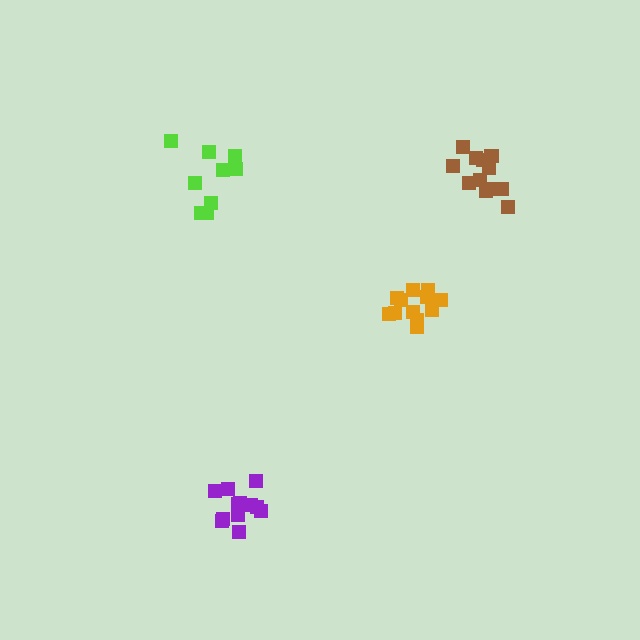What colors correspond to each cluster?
The clusters are colored: orange, purple, brown, lime.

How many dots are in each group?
Group 1: 12 dots, Group 2: 12 dots, Group 3: 12 dots, Group 4: 9 dots (45 total).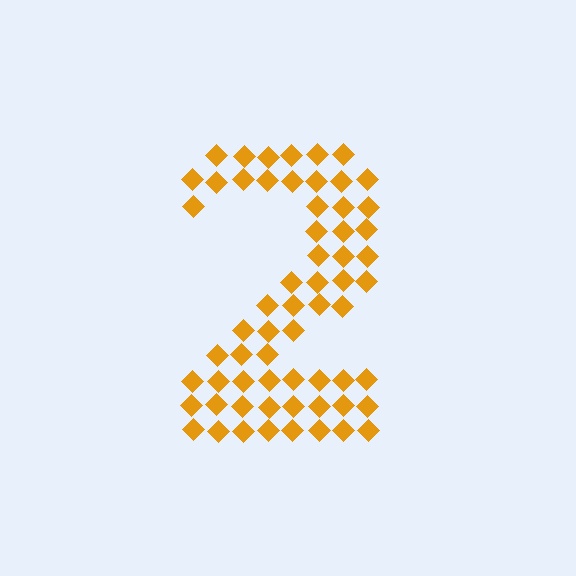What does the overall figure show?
The overall figure shows the digit 2.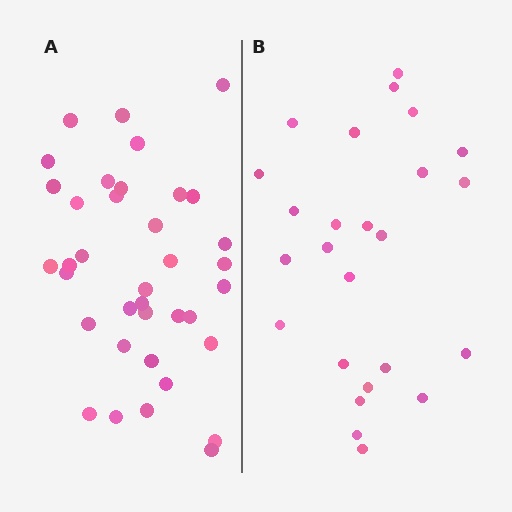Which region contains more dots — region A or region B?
Region A (the left region) has more dots.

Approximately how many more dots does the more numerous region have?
Region A has roughly 12 or so more dots than region B.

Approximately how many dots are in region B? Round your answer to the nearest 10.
About 20 dots. (The exact count is 25, which rounds to 20.)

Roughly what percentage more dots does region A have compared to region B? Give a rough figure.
About 50% more.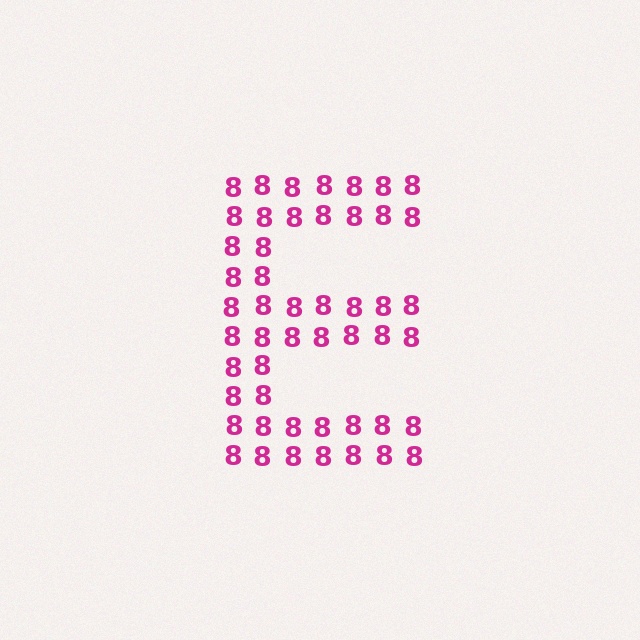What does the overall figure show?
The overall figure shows the letter E.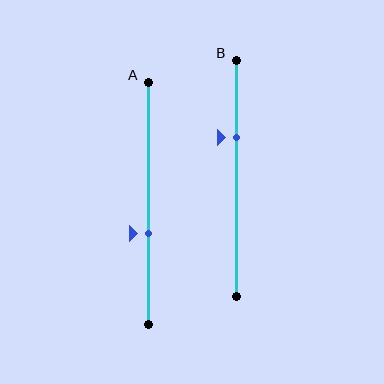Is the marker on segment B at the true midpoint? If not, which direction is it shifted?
No, the marker on segment B is shifted upward by about 17% of the segment length.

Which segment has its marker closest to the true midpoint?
Segment A has its marker closest to the true midpoint.